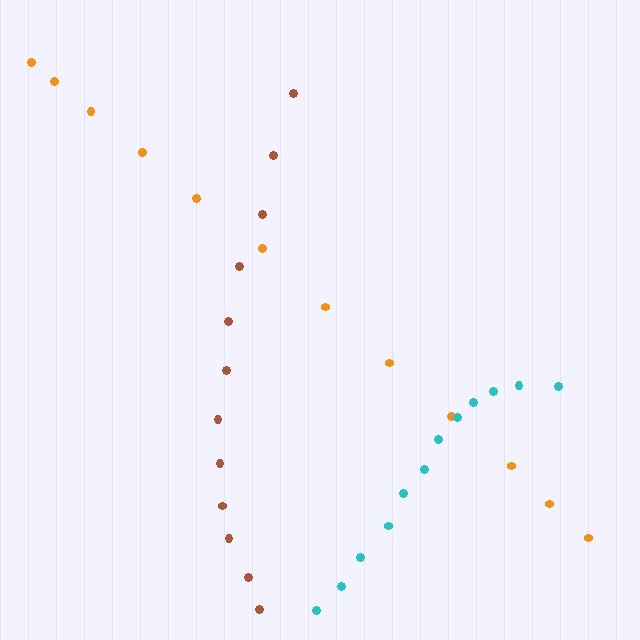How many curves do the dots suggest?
There are 3 distinct paths.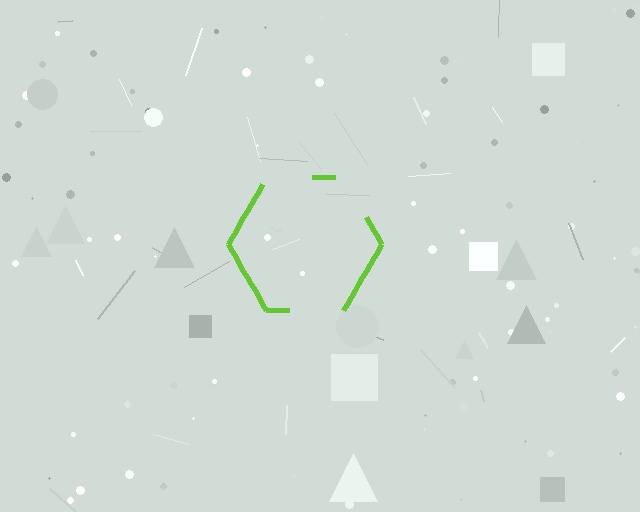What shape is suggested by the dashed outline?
The dashed outline suggests a hexagon.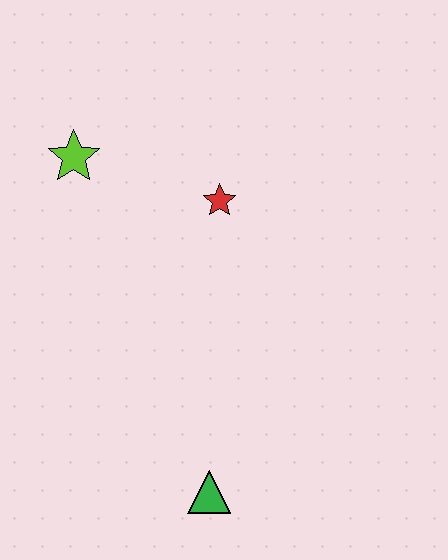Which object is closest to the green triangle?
The red star is closest to the green triangle.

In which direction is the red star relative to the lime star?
The red star is to the right of the lime star.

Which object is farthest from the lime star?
The green triangle is farthest from the lime star.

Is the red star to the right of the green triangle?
Yes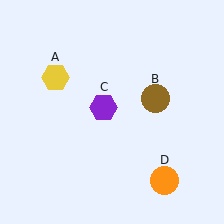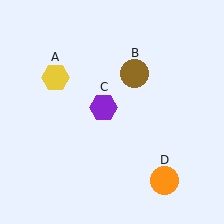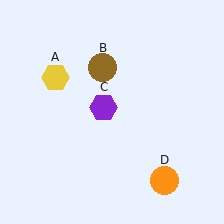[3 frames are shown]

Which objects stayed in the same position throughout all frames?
Yellow hexagon (object A) and purple hexagon (object C) and orange circle (object D) remained stationary.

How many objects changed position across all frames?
1 object changed position: brown circle (object B).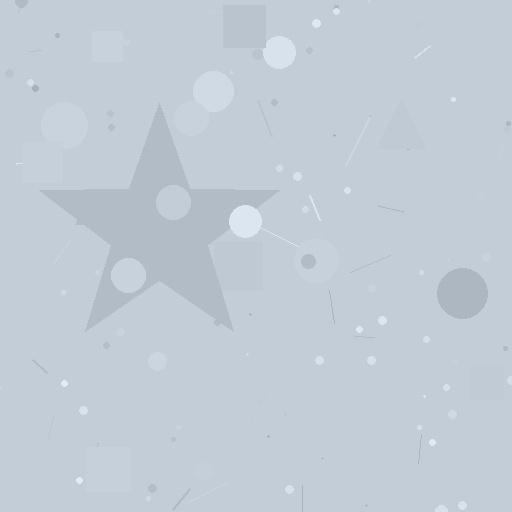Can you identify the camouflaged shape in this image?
The camouflaged shape is a star.